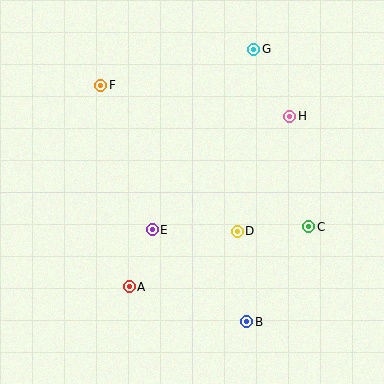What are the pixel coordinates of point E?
Point E is at (152, 230).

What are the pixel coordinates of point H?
Point H is at (290, 116).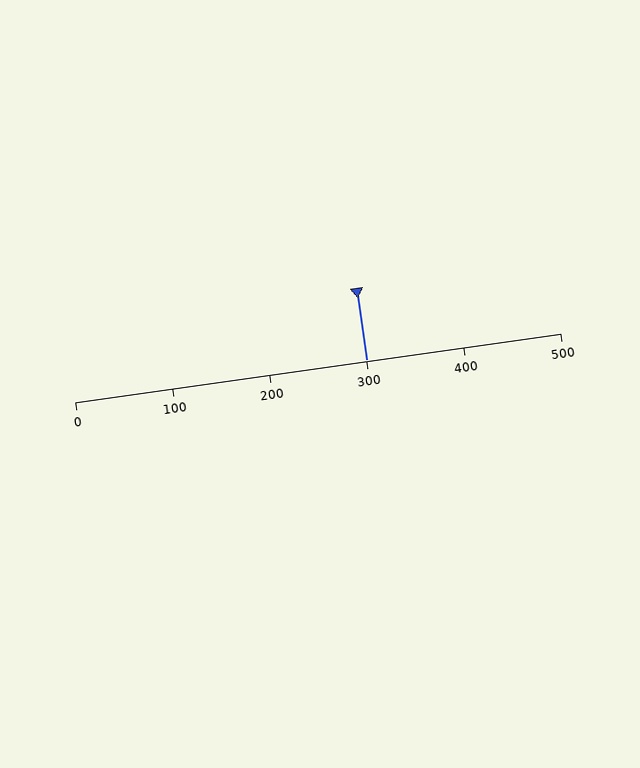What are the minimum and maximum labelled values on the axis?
The axis runs from 0 to 500.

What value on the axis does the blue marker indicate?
The marker indicates approximately 300.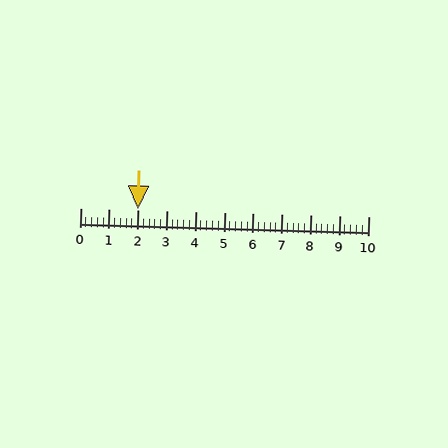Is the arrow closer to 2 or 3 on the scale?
The arrow is closer to 2.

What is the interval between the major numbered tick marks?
The major tick marks are spaced 1 units apart.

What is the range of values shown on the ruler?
The ruler shows values from 0 to 10.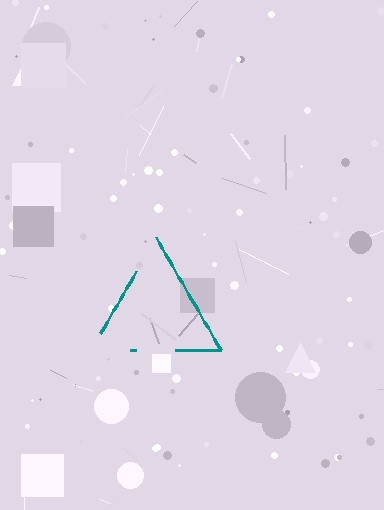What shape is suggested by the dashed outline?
The dashed outline suggests a triangle.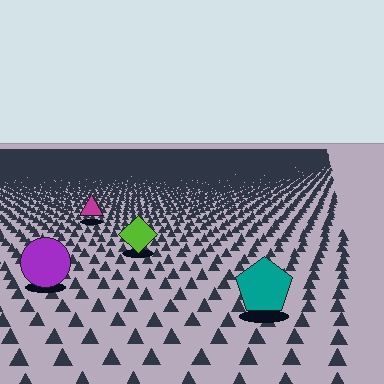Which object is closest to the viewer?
The teal pentagon is closest. The texture marks near it are larger and more spread out.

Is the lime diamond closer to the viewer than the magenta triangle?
Yes. The lime diamond is closer — you can tell from the texture gradient: the ground texture is coarser near it.